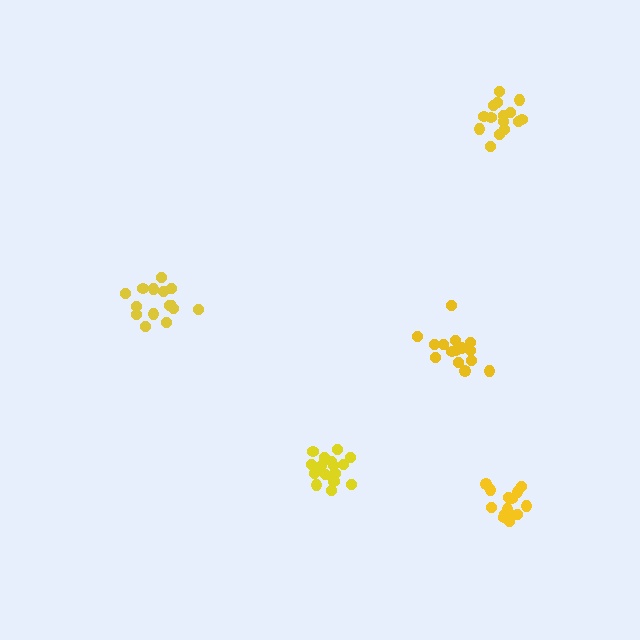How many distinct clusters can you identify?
There are 5 distinct clusters.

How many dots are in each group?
Group 1: 15 dots, Group 2: 15 dots, Group 3: 15 dots, Group 4: 16 dots, Group 5: 14 dots (75 total).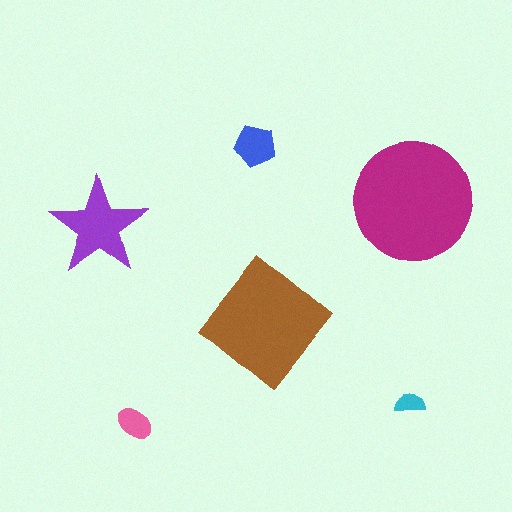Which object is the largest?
The magenta circle.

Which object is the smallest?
The cyan semicircle.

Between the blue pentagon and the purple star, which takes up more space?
The purple star.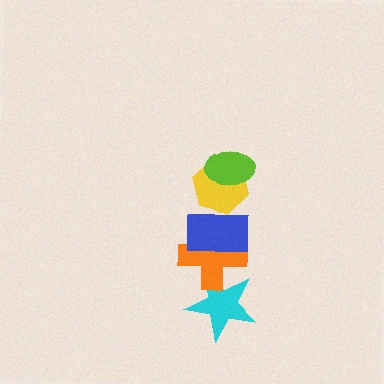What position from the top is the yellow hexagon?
The yellow hexagon is 2nd from the top.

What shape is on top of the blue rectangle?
The yellow hexagon is on top of the blue rectangle.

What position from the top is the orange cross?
The orange cross is 4th from the top.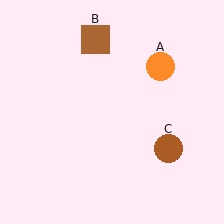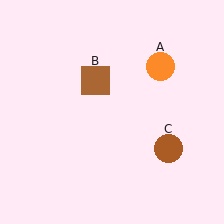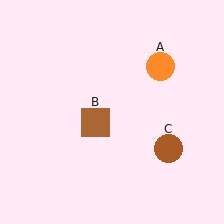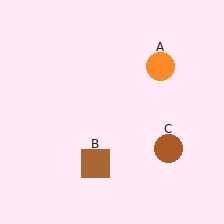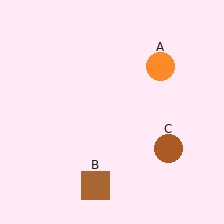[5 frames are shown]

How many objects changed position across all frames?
1 object changed position: brown square (object B).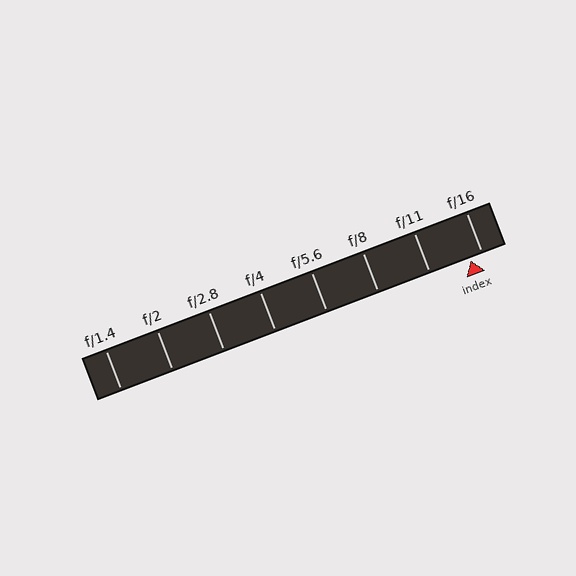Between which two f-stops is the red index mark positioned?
The index mark is between f/11 and f/16.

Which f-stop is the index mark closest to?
The index mark is closest to f/16.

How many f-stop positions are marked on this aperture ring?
There are 8 f-stop positions marked.